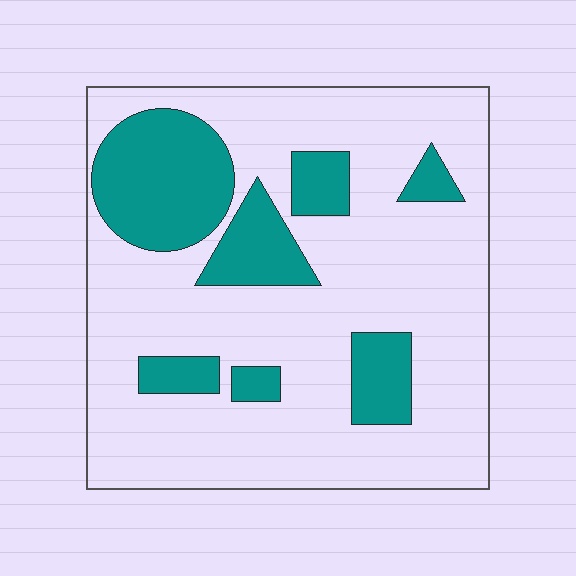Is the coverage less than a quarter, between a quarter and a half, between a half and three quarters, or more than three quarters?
Less than a quarter.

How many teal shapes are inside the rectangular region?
7.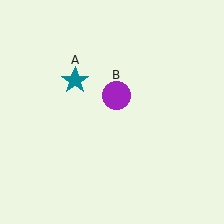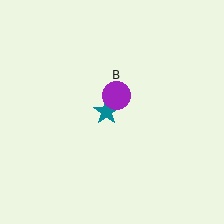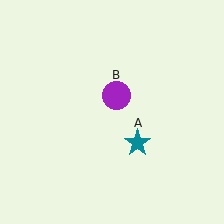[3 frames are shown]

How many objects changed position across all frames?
1 object changed position: teal star (object A).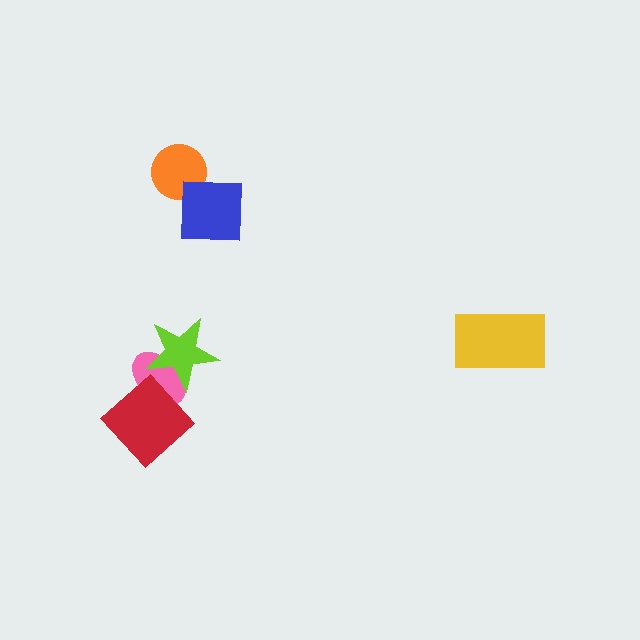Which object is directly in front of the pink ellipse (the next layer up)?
The red diamond is directly in front of the pink ellipse.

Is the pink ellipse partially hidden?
Yes, it is partially covered by another shape.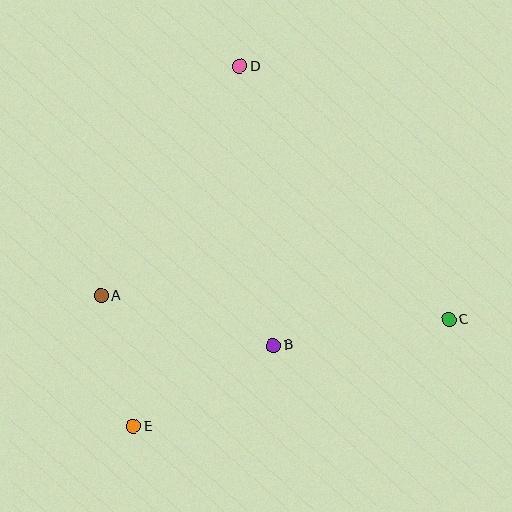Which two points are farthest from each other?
Points D and E are farthest from each other.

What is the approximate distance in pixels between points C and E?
The distance between C and E is approximately 333 pixels.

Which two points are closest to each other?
Points A and E are closest to each other.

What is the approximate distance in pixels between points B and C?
The distance between B and C is approximately 177 pixels.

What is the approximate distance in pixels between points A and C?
The distance between A and C is approximately 349 pixels.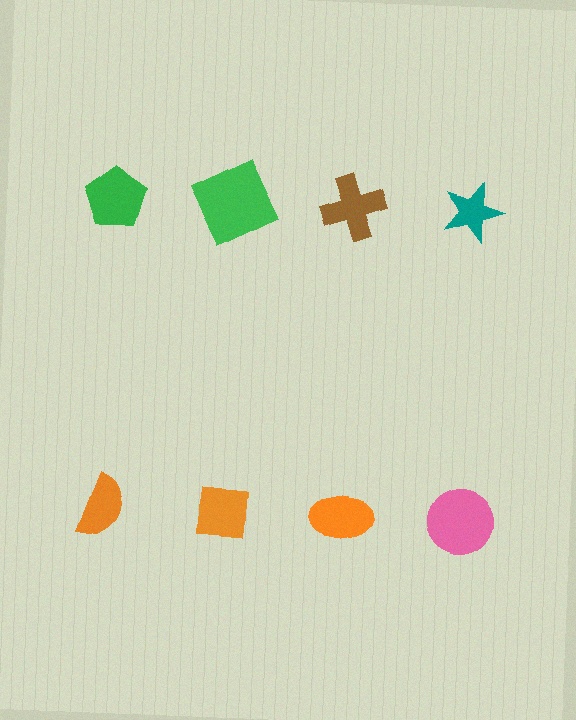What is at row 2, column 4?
A pink circle.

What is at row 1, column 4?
A teal star.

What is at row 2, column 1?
An orange semicircle.